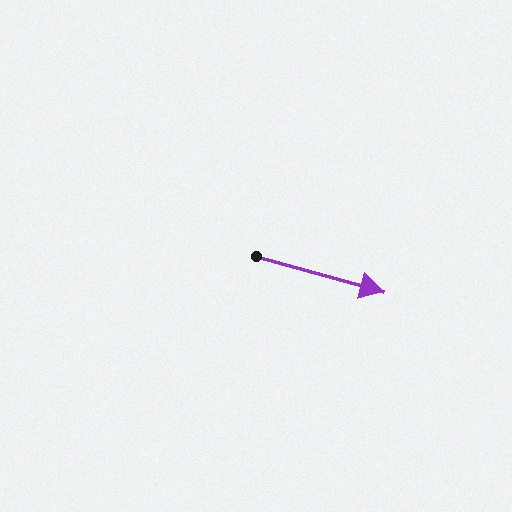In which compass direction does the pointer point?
East.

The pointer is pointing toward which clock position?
Roughly 4 o'clock.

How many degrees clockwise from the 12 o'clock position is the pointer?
Approximately 106 degrees.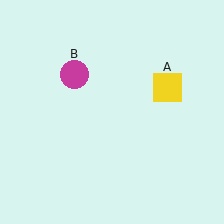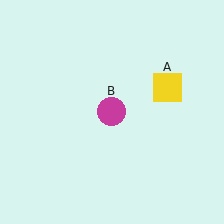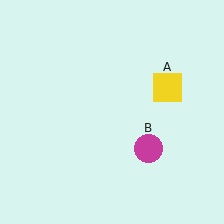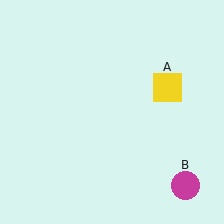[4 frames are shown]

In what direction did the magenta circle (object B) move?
The magenta circle (object B) moved down and to the right.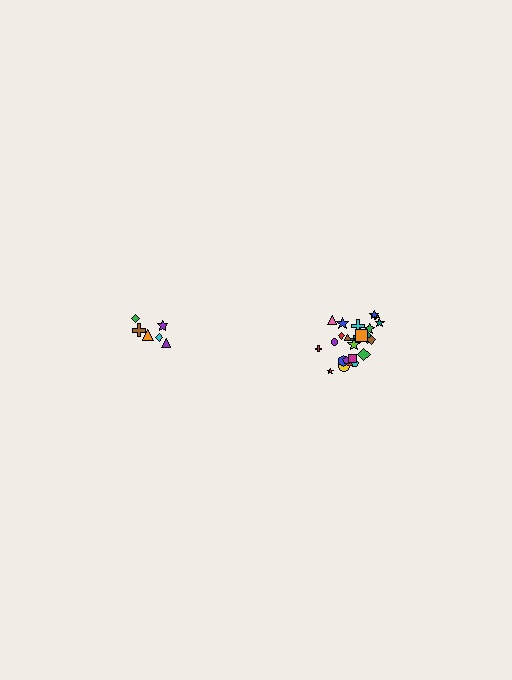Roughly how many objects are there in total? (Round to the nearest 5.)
Roughly 30 objects in total.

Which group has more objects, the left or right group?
The right group.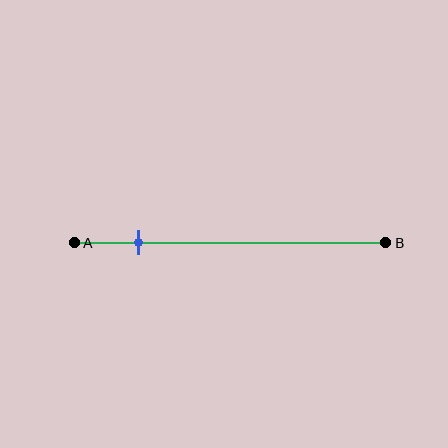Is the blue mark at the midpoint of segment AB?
No, the mark is at about 20% from A, not at the 50% midpoint.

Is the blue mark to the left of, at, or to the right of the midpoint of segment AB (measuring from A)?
The blue mark is to the left of the midpoint of segment AB.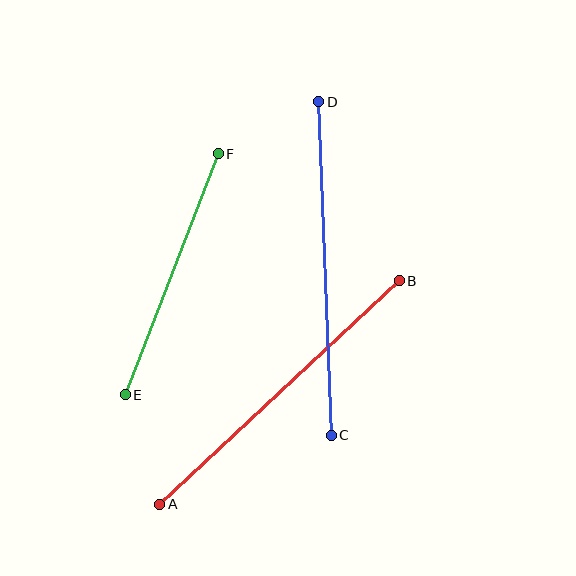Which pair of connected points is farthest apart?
Points C and D are farthest apart.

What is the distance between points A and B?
The distance is approximately 328 pixels.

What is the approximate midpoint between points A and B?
The midpoint is at approximately (280, 392) pixels.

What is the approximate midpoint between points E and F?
The midpoint is at approximately (172, 274) pixels.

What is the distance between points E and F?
The distance is approximately 258 pixels.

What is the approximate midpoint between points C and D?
The midpoint is at approximately (325, 269) pixels.